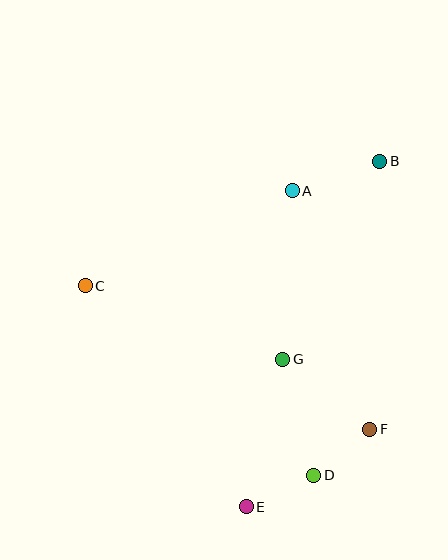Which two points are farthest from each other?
Points B and E are farthest from each other.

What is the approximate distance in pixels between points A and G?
The distance between A and G is approximately 168 pixels.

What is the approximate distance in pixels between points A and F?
The distance between A and F is approximately 250 pixels.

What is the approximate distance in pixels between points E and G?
The distance between E and G is approximately 152 pixels.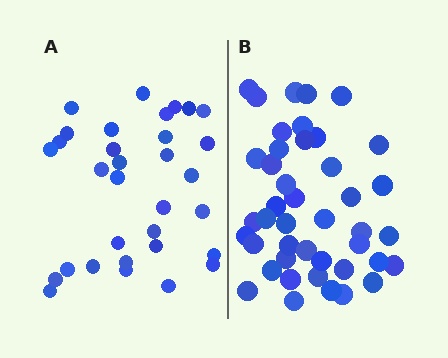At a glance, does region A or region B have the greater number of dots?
Region B (the right region) has more dots.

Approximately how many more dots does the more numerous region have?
Region B has roughly 12 or so more dots than region A.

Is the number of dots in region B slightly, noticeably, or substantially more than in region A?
Region B has noticeably more, but not dramatically so. The ratio is roughly 1.3 to 1.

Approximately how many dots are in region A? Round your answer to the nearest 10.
About 30 dots. (The exact count is 32, which rounds to 30.)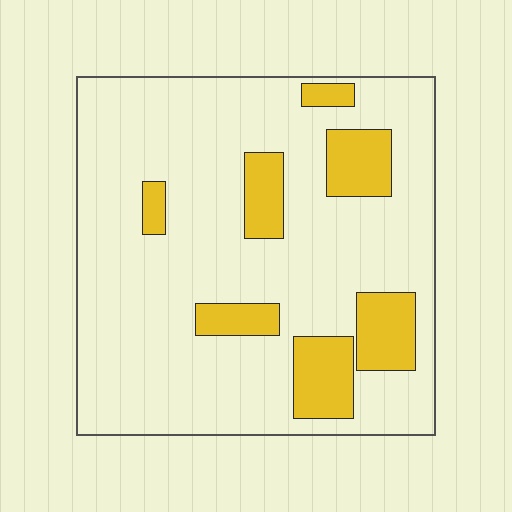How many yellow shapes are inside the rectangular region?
7.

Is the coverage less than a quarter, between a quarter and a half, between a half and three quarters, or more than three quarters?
Less than a quarter.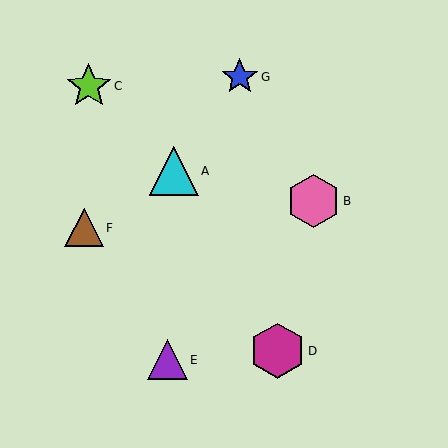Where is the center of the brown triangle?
The center of the brown triangle is at (84, 228).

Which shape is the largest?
The magenta hexagon (labeled D) is the largest.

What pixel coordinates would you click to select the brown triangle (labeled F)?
Click at (84, 228) to select the brown triangle F.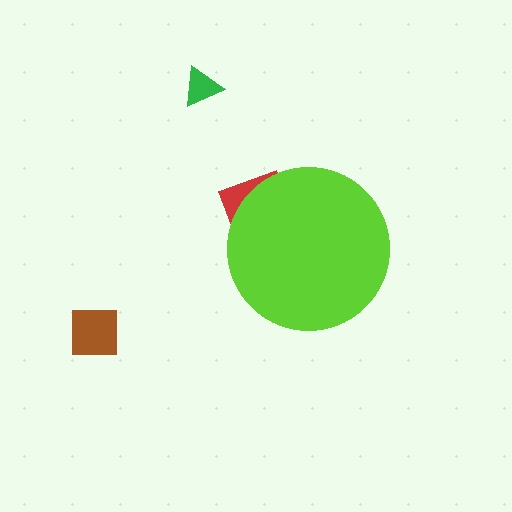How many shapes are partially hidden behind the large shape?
1 shape is partially hidden.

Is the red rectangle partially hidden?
Yes, the red rectangle is partially hidden behind the lime circle.